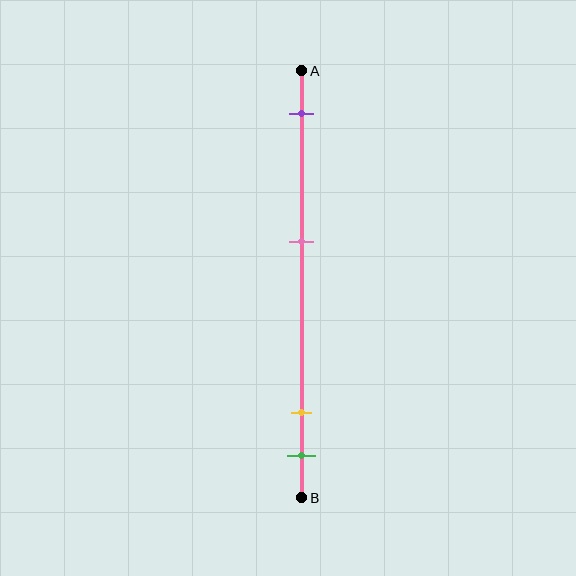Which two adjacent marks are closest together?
The yellow and green marks are the closest adjacent pair.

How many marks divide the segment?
There are 4 marks dividing the segment.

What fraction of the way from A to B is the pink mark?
The pink mark is approximately 40% (0.4) of the way from A to B.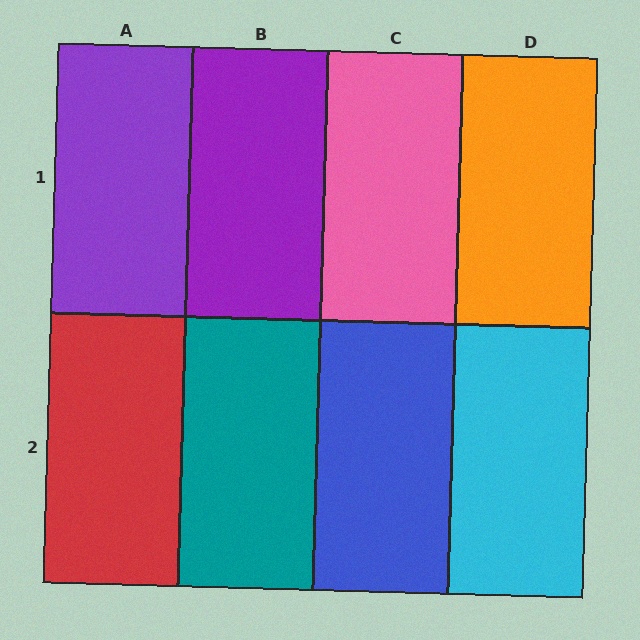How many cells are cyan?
1 cell is cyan.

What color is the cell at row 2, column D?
Cyan.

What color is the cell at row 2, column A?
Red.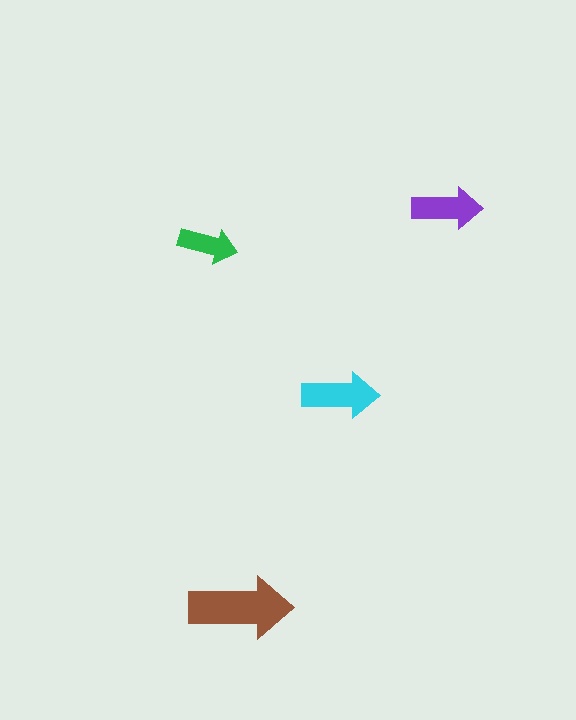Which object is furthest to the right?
The purple arrow is rightmost.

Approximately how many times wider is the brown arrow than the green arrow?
About 2 times wider.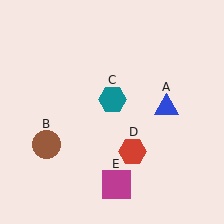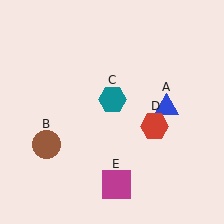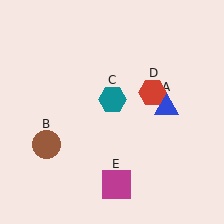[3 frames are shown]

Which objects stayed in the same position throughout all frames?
Blue triangle (object A) and brown circle (object B) and teal hexagon (object C) and magenta square (object E) remained stationary.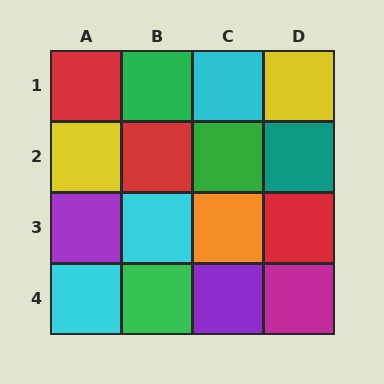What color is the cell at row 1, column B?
Green.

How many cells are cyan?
3 cells are cyan.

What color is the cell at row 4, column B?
Green.